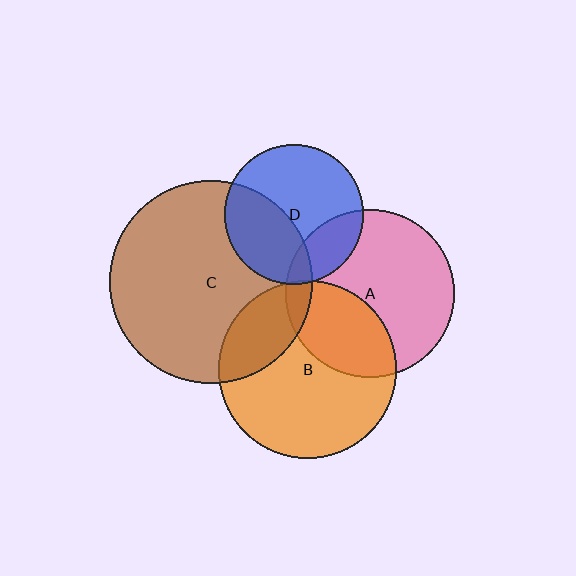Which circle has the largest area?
Circle C (brown).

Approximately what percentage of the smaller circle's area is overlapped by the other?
Approximately 5%.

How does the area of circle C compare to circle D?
Approximately 2.1 times.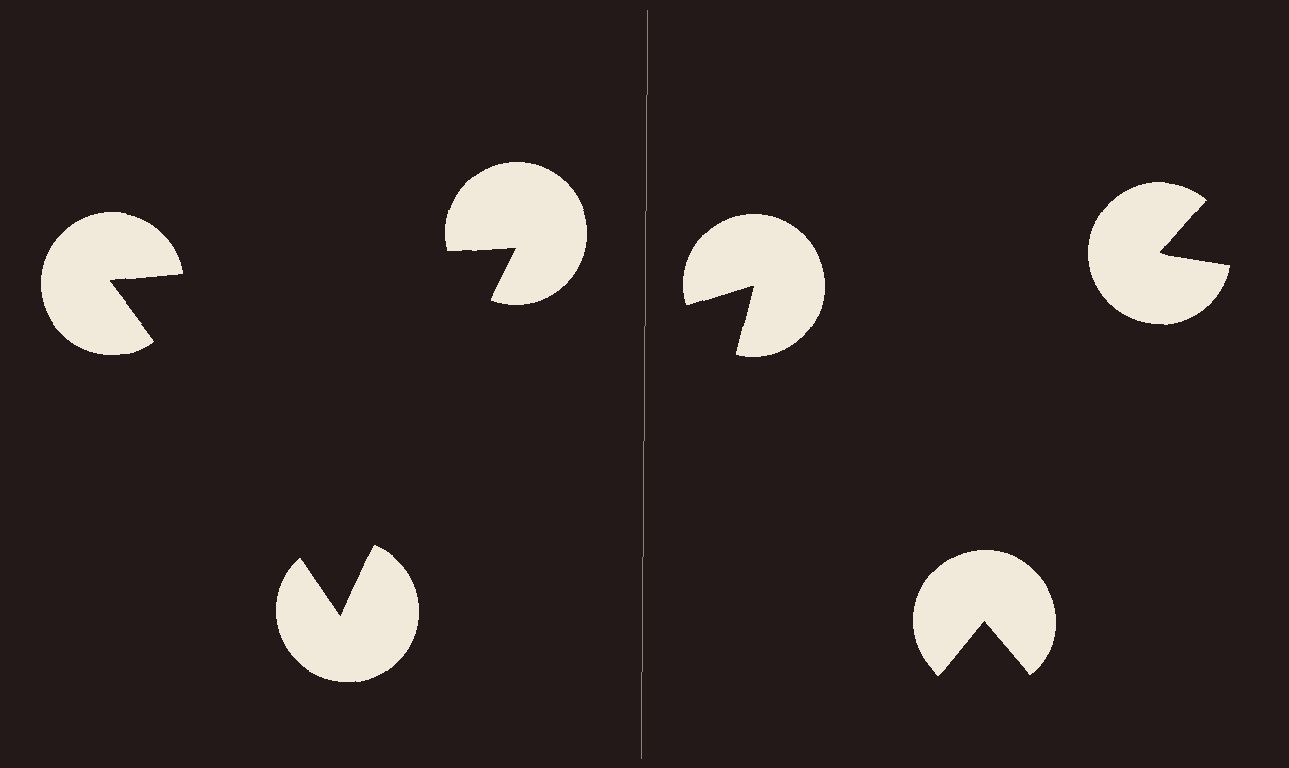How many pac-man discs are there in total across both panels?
6 — 3 on each side.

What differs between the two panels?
The pac-man discs are positioned identically on both sides; only the wedge orientations differ. On the left they align to a triangle; on the right they are misaligned.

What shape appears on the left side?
An illusory triangle.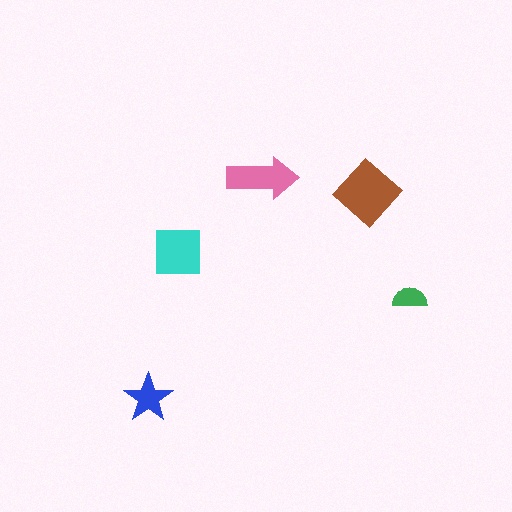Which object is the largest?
The brown diamond.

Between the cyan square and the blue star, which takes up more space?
The cyan square.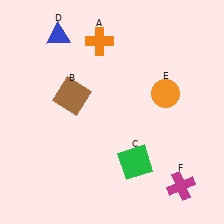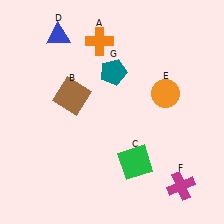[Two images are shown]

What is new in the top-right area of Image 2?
A teal pentagon (G) was added in the top-right area of Image 2.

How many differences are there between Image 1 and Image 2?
There is 1 difference between the two images.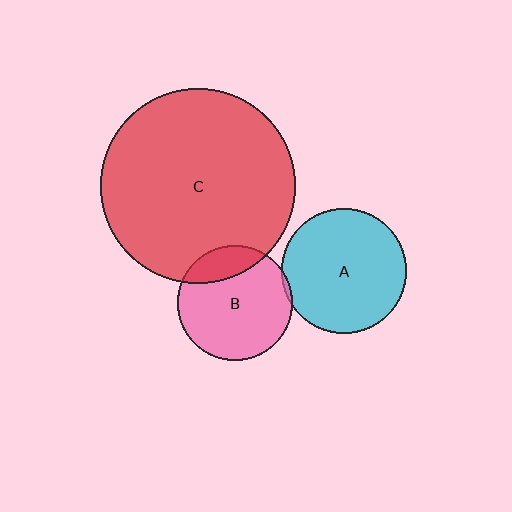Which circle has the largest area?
Circle C (red).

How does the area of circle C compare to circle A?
Approximately 2.5 times.